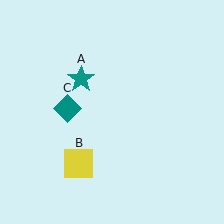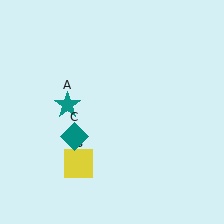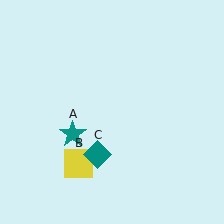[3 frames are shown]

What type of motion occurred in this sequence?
The teal star (object A), teal diamond (object C) rotated counterclockwise around the center of the scene.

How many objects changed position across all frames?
2 objects changed position: teal star (object A), teal diamond (object C).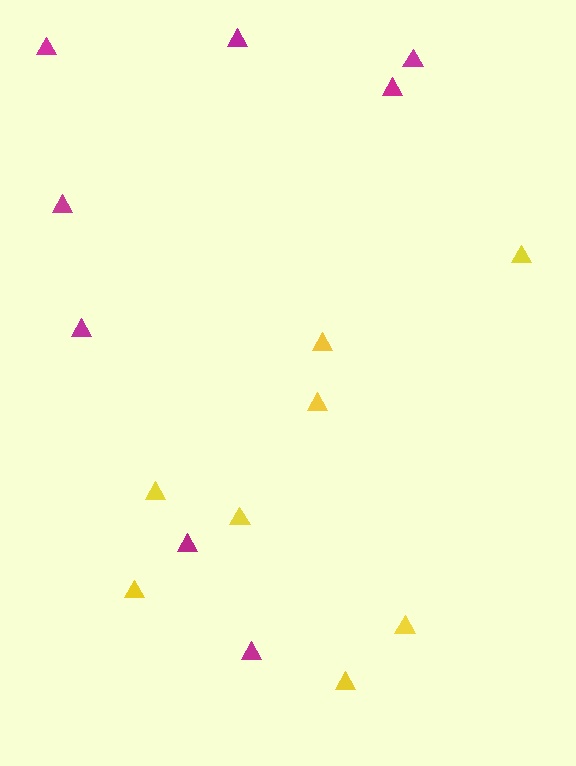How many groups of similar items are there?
There are 2 groups: one group of yellow triangles (8) and one group of magenta triangles (8).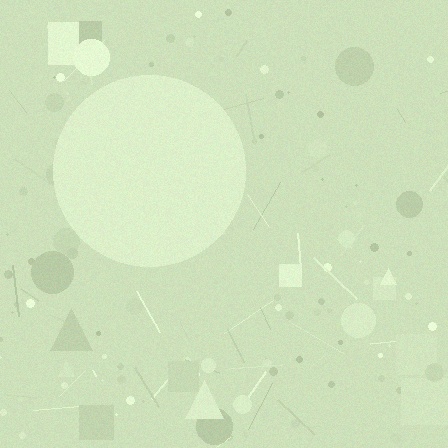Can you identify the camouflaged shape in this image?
The camouflaged shape is a circle.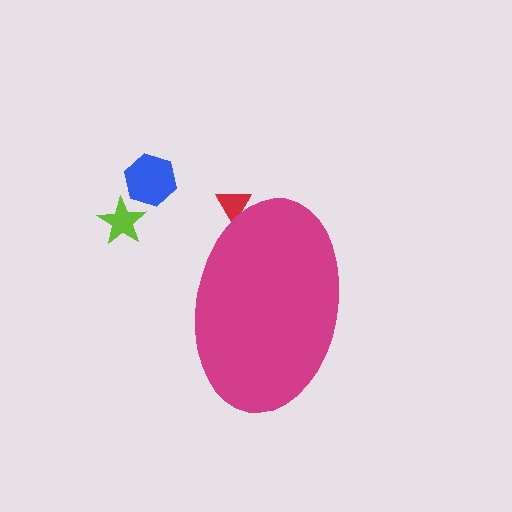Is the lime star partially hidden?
No, the lime star is fully visible.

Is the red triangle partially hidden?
Yes, the red triangle is partially hidden behind the magenta ellipse.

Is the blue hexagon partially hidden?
No, the blue hexagon is fully visible.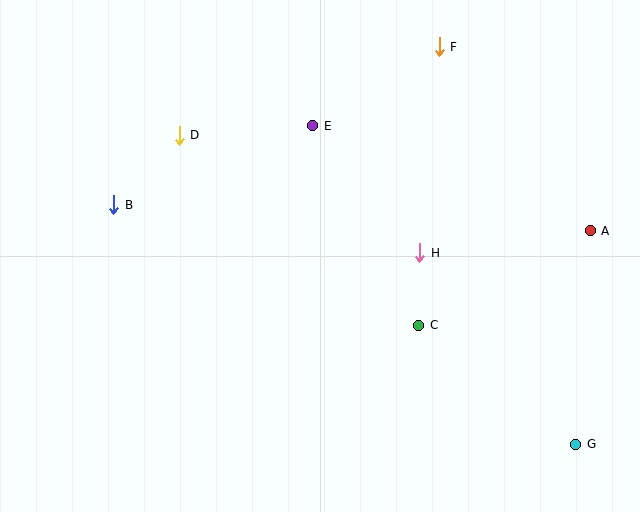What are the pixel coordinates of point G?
Point G is at (576, 444).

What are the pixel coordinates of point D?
Point D is at (179, 136).